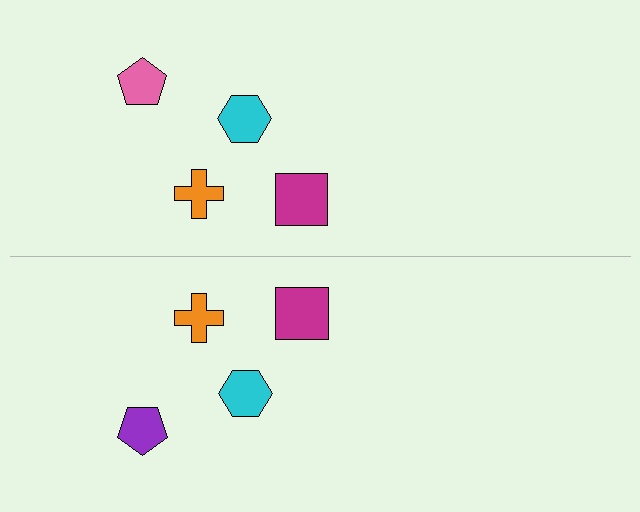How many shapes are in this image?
There are 8 shapes in this image.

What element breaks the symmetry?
The purple pentagon on the bottom side breaks the symmetry — its mirror counterpart is pink.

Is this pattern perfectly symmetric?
No, the pattern is not perfectly symmetric. The purple pentagon on the bottom side breaks the symmetry — its mirror counterpart is pink.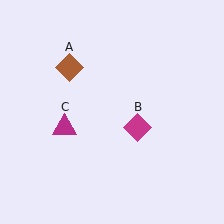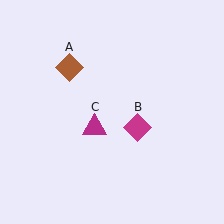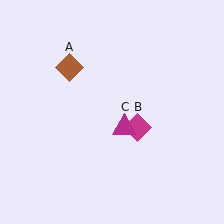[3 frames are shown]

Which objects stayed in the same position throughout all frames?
Brown diamond (object A) and magenta diamond (object B) remained stationary.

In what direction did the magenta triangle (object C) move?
The magenta triangle (object C) moved right.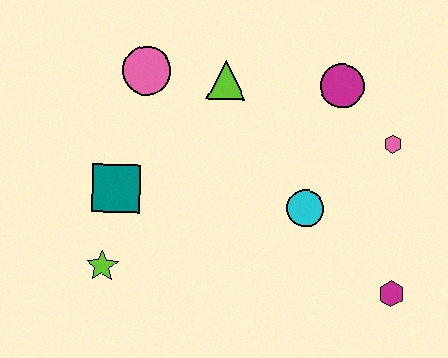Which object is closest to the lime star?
The teal square is closest to the lime star.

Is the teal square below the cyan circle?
No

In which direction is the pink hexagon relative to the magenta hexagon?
The pink hexagon is above the magenta hexagon.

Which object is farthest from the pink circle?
The magenta hexagon is farthest from the pink circle.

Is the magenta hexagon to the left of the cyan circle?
No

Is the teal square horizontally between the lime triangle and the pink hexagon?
No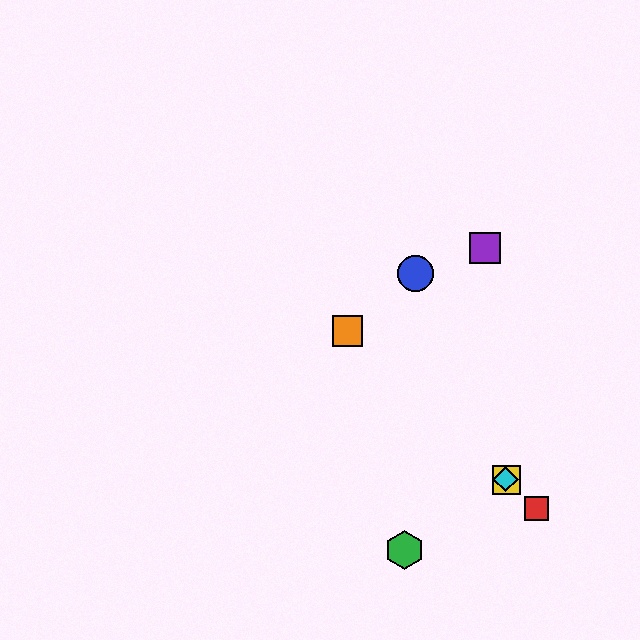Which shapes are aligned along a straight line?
The red square, the yellow square, the orange square, the cyan diamond are aligned along a straight line.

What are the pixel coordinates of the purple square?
The purple square is at (485, 248).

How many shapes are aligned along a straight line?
4 shapes (the red square, the yellow square, the orange square, the cyan diamond) are aligned along a straight line.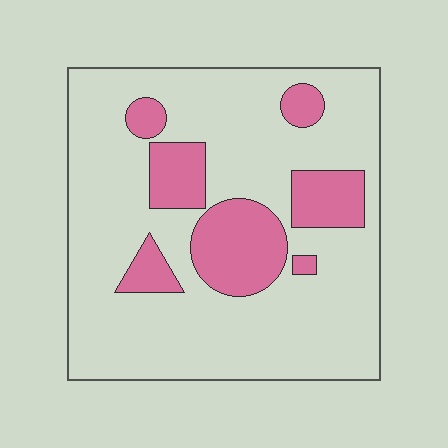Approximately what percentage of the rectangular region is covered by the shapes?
Approximately 20%.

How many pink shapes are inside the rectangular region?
7.